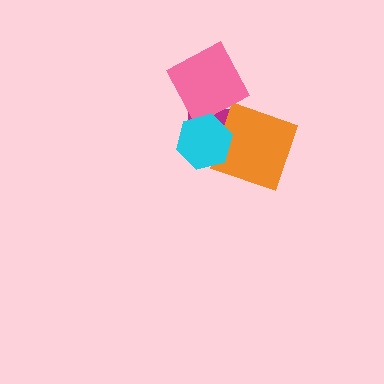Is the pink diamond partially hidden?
Yes, it is partially covered by another shape.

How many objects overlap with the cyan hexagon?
3 objects overlap with the cyan hexagon.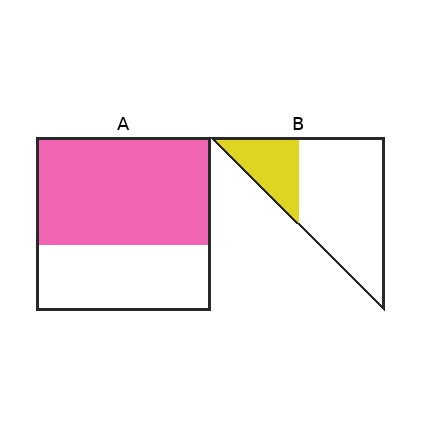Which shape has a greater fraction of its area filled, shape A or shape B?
Shape A.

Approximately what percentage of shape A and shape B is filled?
A is approximately 60% and B is approximately 25%.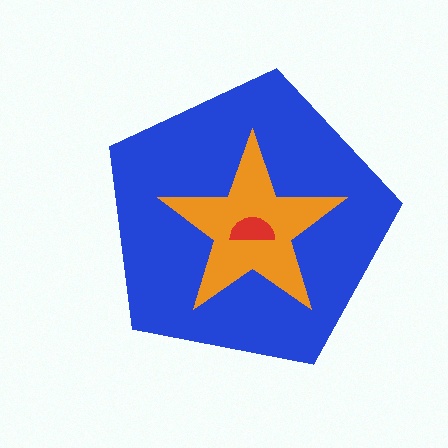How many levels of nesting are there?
3.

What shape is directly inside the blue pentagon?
The orange star.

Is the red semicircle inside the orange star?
Yes.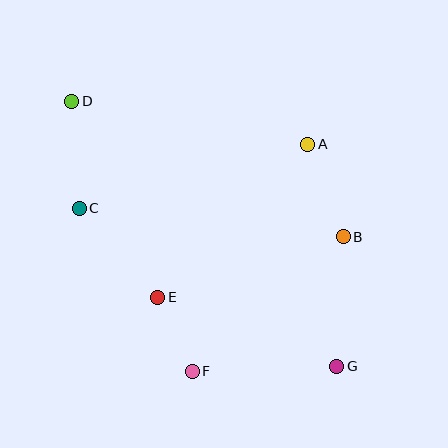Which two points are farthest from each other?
Points D and G are farthest from each other.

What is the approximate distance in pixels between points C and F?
The distance between C and F is approximately 198 pixels.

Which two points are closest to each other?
Points E and F are closest to each other.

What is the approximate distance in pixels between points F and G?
The distance between F and G is approximately 144 pixels.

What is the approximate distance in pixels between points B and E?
The distance between B and E is approximately 195 pixels.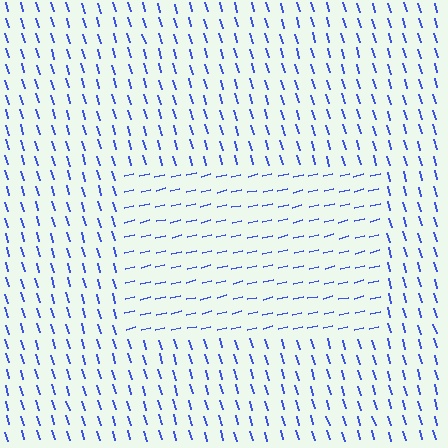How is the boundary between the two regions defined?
The boundary is defined purely by a change in line orientation (approximately 87 degrees difference). All lines are the same color and thickness.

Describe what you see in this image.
The image is filled with small blue line segments. A rectangle region in the image has lines oriented differently from the surrounding lines, creating a visible texture boundary.